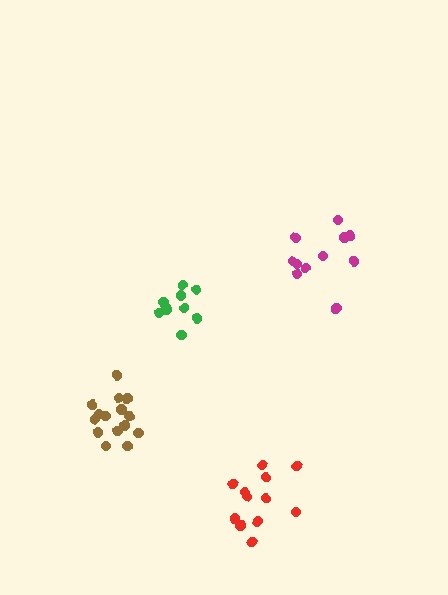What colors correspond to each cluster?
The clusters are colored: red, green, magenta, brown.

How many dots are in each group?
Group 1: 12 dots, Group 2: 9 dots, Group 3: 11 dots, Group 4: 15 dots (47 total).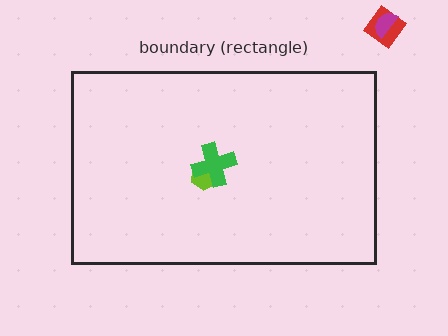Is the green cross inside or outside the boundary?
Inside.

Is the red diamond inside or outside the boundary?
Outside.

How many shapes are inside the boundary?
2 inside, 2 outside.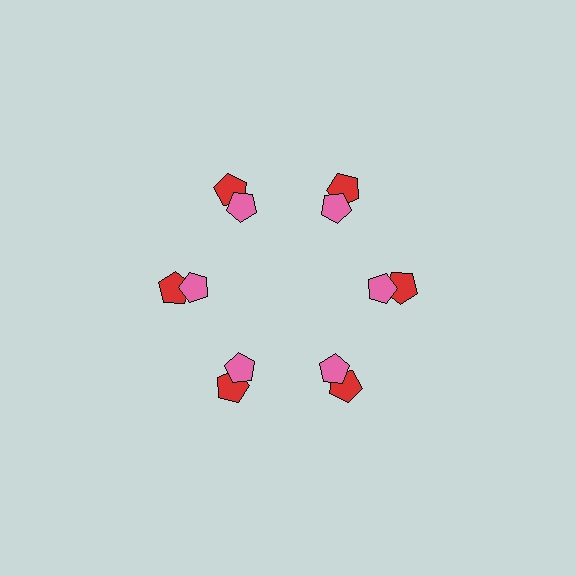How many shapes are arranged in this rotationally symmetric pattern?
There are 12 shapes, arranged in 6 groups of 2.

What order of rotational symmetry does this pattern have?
This pattern has 6-fold rotational symmetry.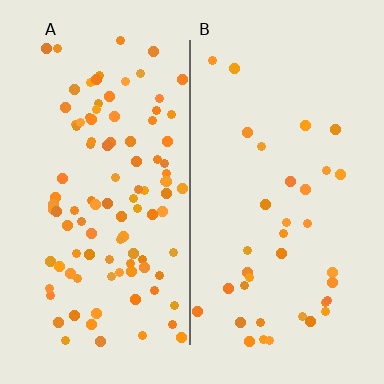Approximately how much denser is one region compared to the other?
Approximately 2.9× — region A over region B.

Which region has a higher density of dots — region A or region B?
A (the left).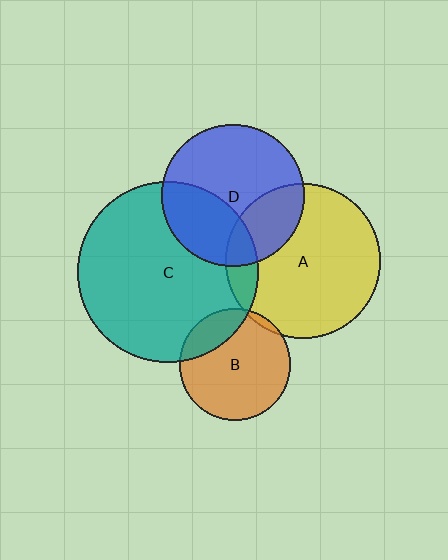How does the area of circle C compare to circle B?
Approximately 2.6 times.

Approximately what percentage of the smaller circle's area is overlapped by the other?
Approximately 5%.